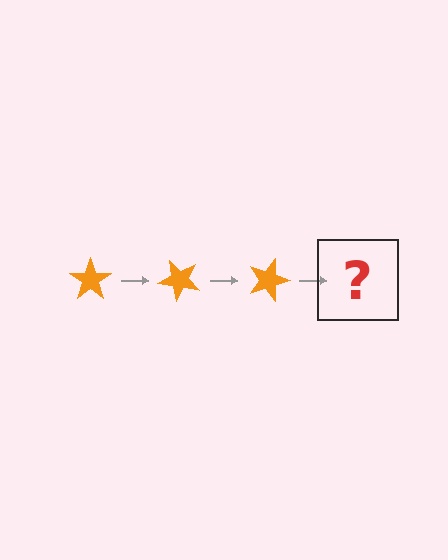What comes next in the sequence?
The next element should be an orange star rotated 135 degrees.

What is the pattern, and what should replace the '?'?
The pattern is that the star rotates 45 degrees each step. The '?' should be an orange star rotated 135 degrees.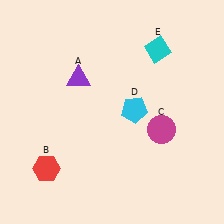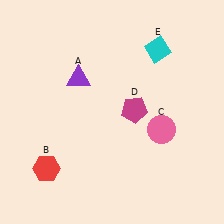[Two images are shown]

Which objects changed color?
C changed from magenta to pink. D changed from cyan to magenta.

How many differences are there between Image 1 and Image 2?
There are 2 differences between the two images.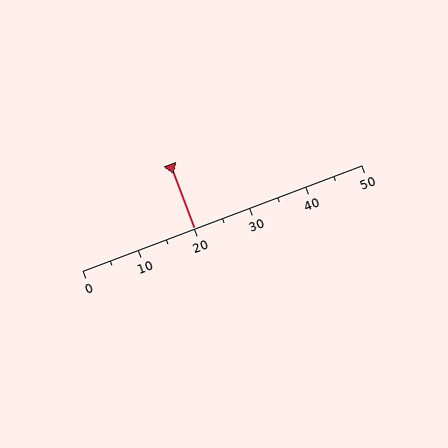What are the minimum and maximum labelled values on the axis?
The axis runs from 0 to 50.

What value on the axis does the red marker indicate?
The marker indicates approximately 20.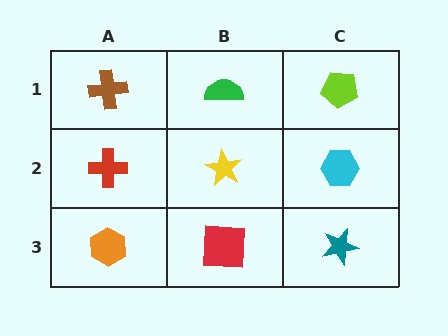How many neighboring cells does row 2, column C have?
3.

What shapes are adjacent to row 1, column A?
A red cross (row 2, column A), a green semicircle (row 1, column B).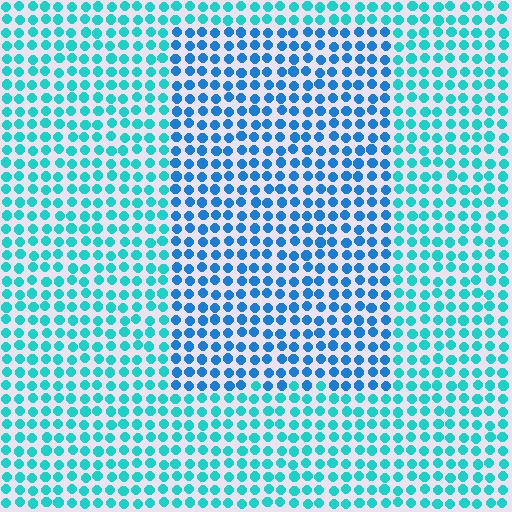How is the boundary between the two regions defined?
The boundary is defined purely by a slight shift in hue (about 31 degrees). Spacing, size, and orientation are identical on both sides.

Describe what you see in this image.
The image is filled with small cyan elements in a uniform arrangement. A rectangle-shaped region is visible where the elements are tinted to a slightly different hue, forming a subtle color boundary.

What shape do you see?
I see a rectangle.